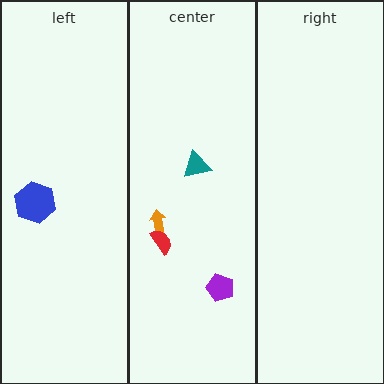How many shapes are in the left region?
1.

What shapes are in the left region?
The blue hexagon.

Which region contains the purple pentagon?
The center region.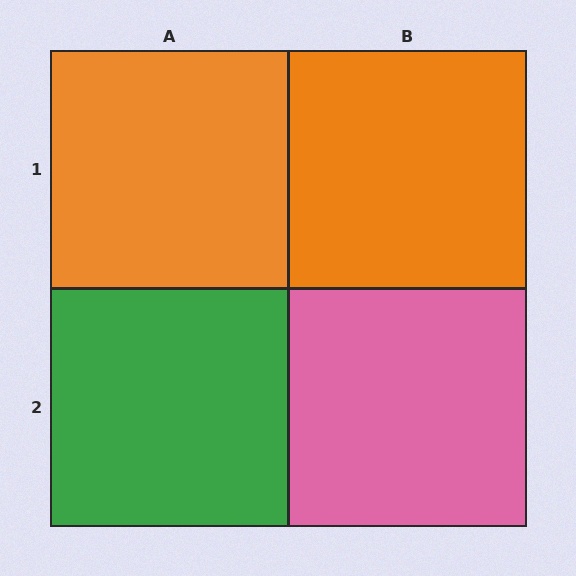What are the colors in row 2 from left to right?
Green, pink.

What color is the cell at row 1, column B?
Orange.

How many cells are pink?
1 cell is pink.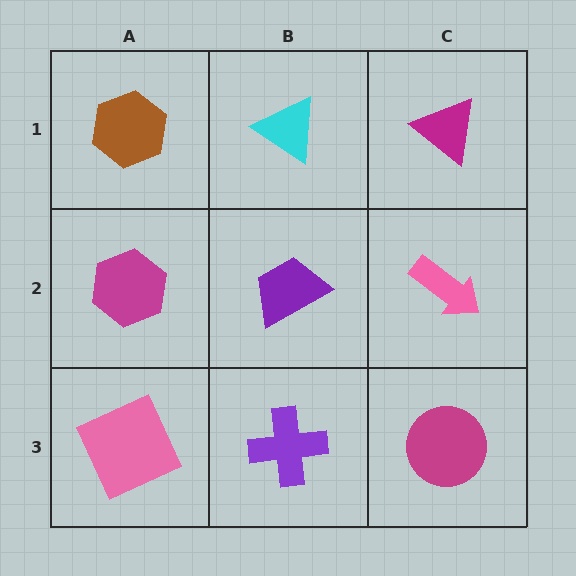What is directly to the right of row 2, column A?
A purple trapezoid.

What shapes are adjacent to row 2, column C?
A magenta triangle (row 1, column C), a magenta circle (row 3, column C), a purple trapezoid (row 2, column B).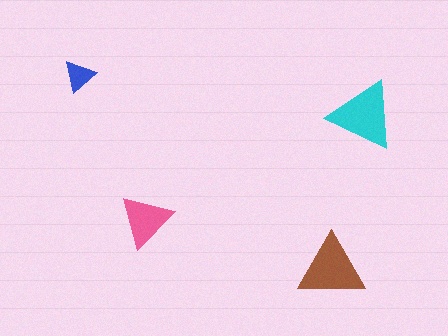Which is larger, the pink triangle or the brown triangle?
The brown one.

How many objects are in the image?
There are 4 objects in the image.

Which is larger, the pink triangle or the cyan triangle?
The cyan one.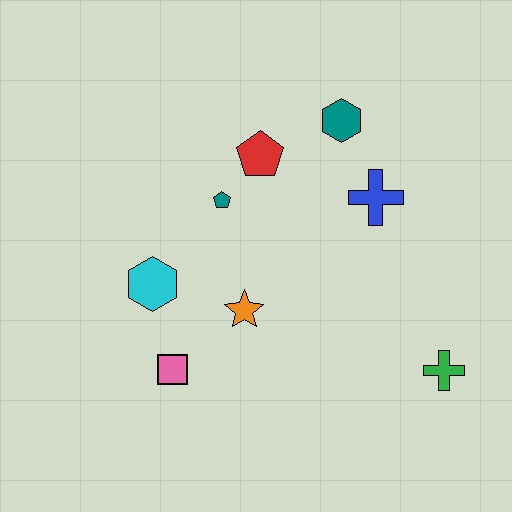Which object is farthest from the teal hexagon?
The pink square is farthest from the teal hexagon.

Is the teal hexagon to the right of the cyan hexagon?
Yes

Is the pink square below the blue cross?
Yes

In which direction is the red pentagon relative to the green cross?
The red pentagon is above the green cross.